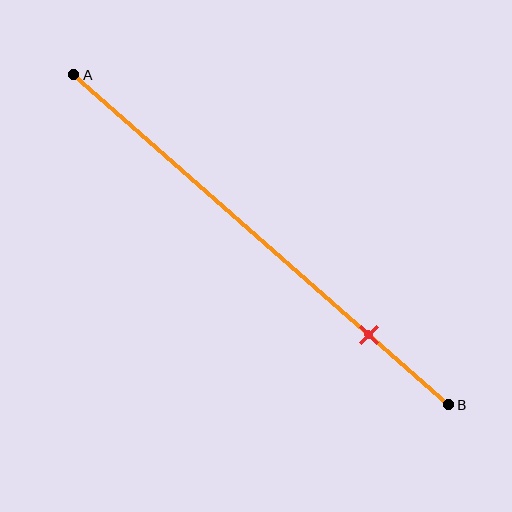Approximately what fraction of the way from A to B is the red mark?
The red mark is approximately 80% of the way from A to B.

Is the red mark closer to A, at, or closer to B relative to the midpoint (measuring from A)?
The red mark is closer to point B than the midpoint of segment AB.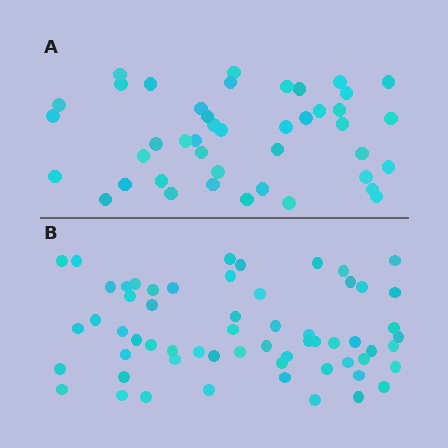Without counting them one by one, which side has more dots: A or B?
Region B (the bottom region) has more dots.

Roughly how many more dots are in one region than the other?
Region B has approximately 15 more dots than region A.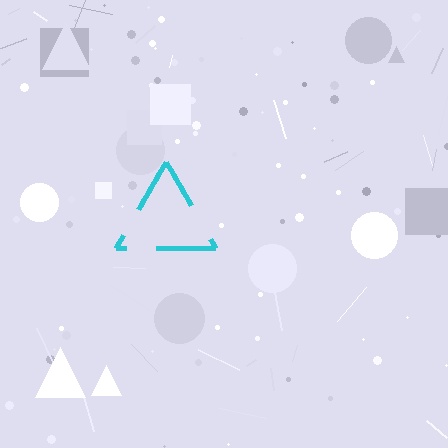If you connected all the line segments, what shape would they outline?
They would outline a triangle.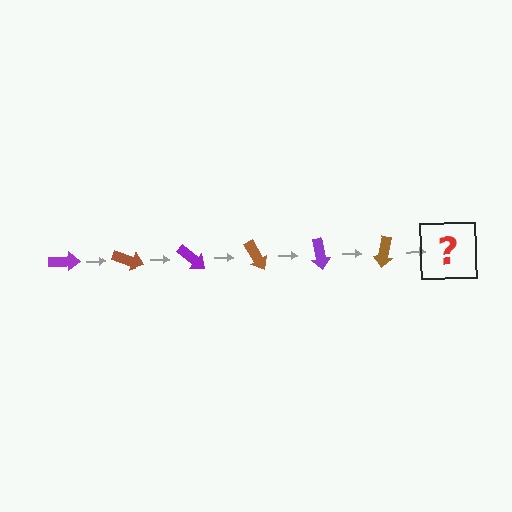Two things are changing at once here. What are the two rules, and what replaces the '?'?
The two rules are that it rotates 20 degrees each step and the color cycles through purple and brown. The '?' should be a purple arrow, rotated 120 degrees from the start.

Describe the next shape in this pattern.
It should be a purple arrow, rotated 120 degrees from the start.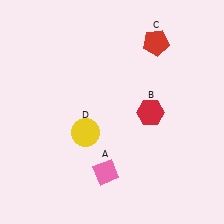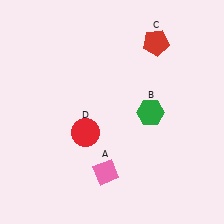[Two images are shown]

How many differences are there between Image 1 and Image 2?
There are 2 differences between the two images.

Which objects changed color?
B changed from red to green. D changed from yellow to red.